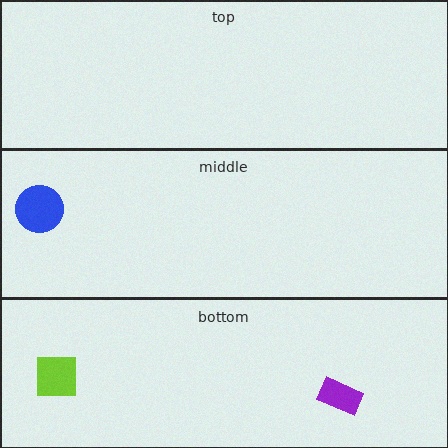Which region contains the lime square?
The bottom region.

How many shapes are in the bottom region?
2.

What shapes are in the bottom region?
The purple rectangle, the lime square.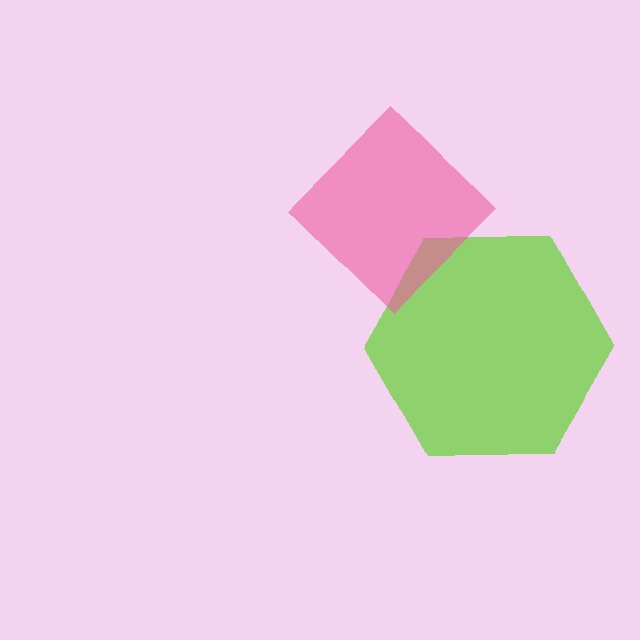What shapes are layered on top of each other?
The layered shapes are: a lime hexagon, a pink diamond.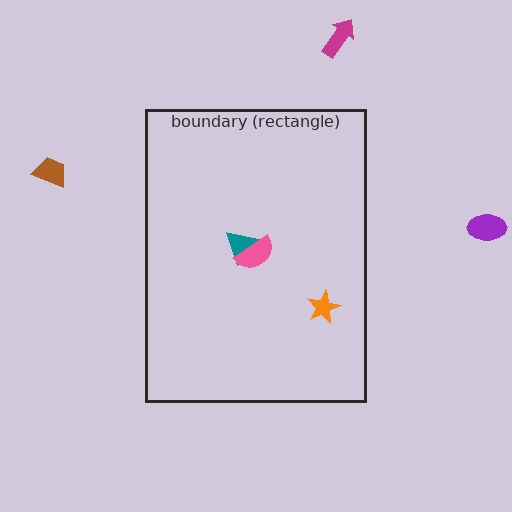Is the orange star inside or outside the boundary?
Inside.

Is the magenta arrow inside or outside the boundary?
Outside.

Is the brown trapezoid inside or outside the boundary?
Outside.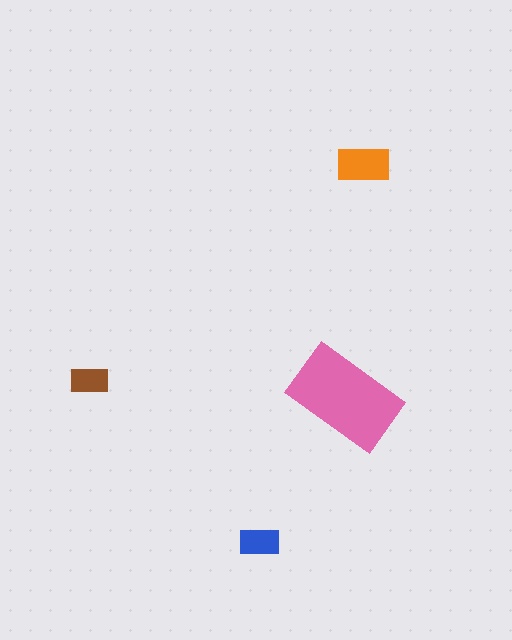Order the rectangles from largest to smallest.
the pink one, the orange one, the blue one, the brown one.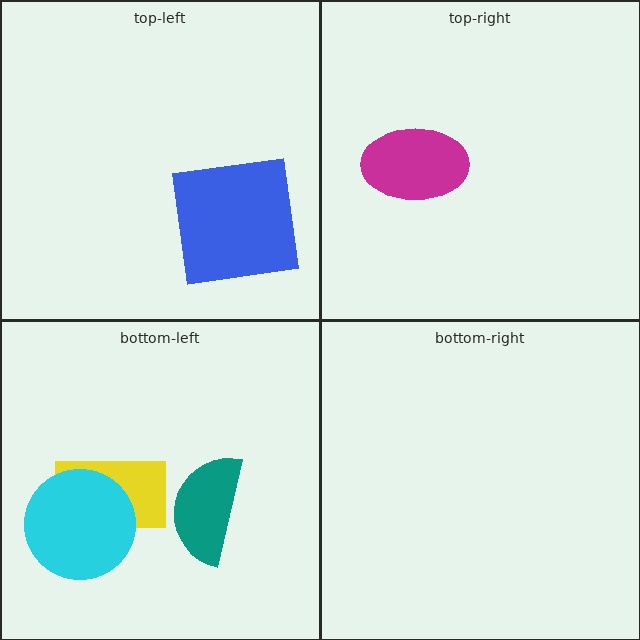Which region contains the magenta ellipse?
The top-right region.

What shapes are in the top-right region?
The magenta ellipse.